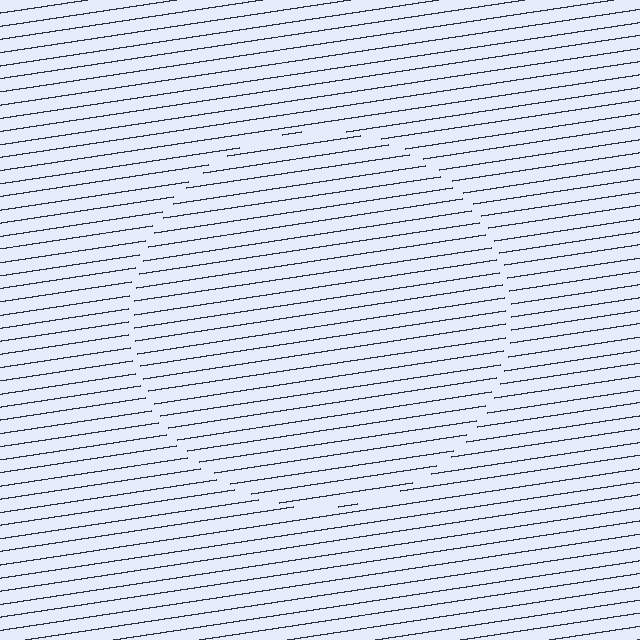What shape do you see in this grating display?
An illusory circle. The interior of the shape contains the same grating, shifted by half a period — the contour is defined by the phase discontinuity where line-ends from the inner and outer gratings abut.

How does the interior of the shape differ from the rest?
The interior of the shape contains the same grating, shifted by half a period — the contour is defined by the phase discontinuity where line-ends from the inner and outer gratings abut.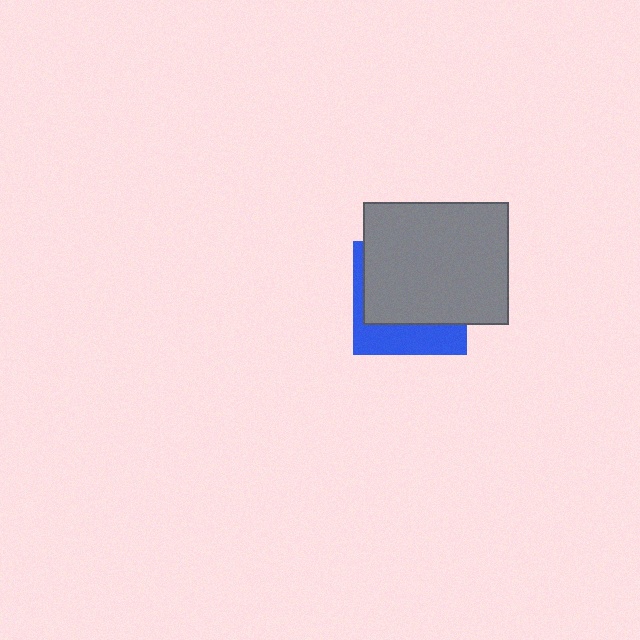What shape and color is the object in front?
The object in front is a gray rectangle.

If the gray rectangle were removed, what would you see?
You would see the complete blue square.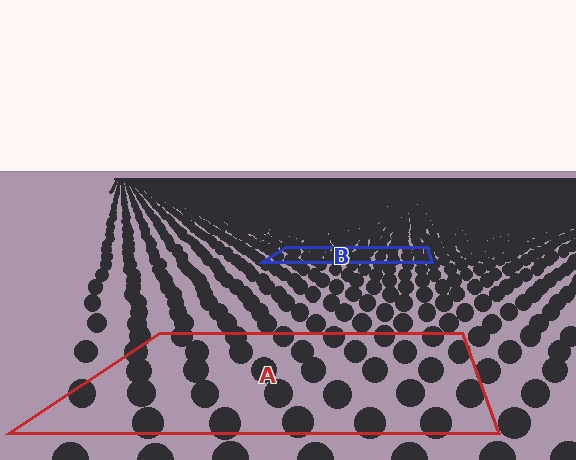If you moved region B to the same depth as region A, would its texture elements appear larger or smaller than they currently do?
They would appear larger. At a closer depth, the same texture elements are projected at a bigger on-screen size.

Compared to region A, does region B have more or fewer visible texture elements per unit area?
Region B has more texture elements per unit area — they are packed more densely because it is farther away.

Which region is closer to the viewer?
Region A is closer. The texture elements there are larger and more spread out.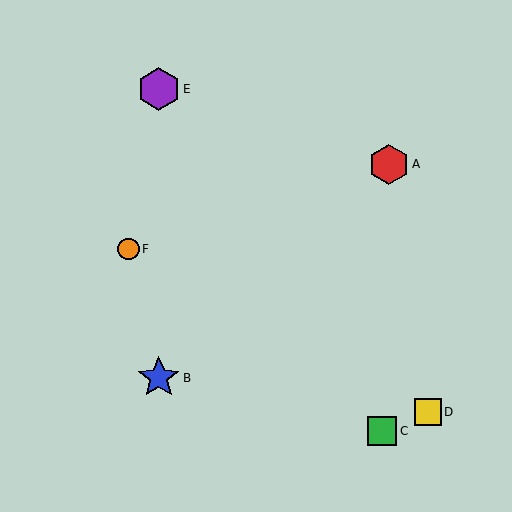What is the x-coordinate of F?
Object F is at x≈129.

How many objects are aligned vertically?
2 objects (B, E) are aligned vertically.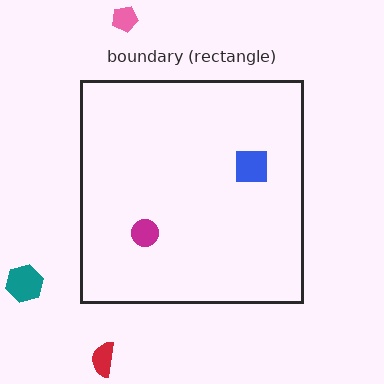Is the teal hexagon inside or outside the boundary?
Outside.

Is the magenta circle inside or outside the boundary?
Inside.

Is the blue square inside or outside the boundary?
Inside.